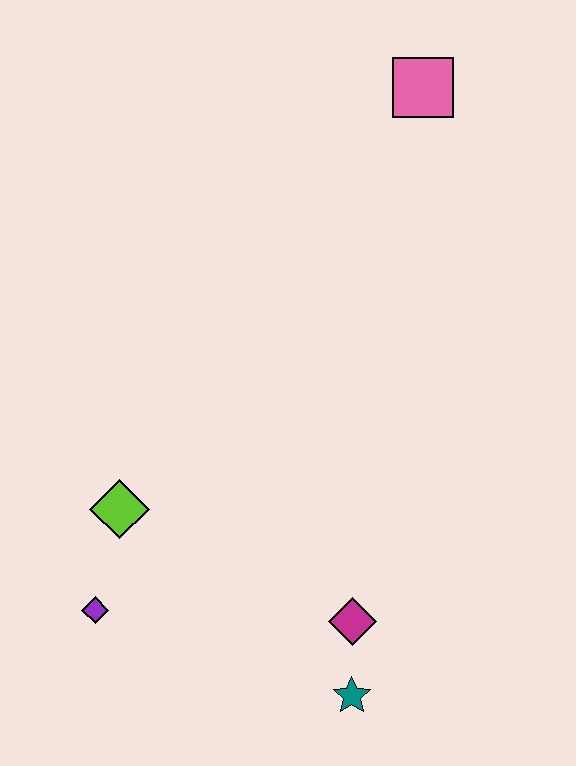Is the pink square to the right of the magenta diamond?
Yes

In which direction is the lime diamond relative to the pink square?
The lime diamond is below the pink square.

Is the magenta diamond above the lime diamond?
No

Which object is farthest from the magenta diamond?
The pink square is farthest from the magenta diamond.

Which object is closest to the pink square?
The lime diamond is closest to the pink square.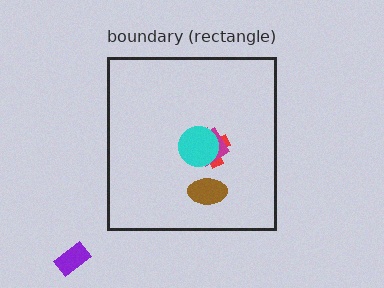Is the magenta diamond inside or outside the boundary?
Inside.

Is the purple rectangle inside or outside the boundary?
Outside.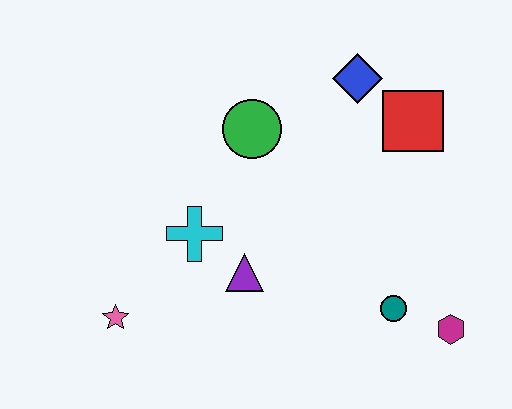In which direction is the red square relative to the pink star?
The red square is to the right of the pink star.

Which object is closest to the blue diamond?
The red square is closest to the blue diamond.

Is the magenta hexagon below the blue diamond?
Yes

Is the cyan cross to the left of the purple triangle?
Yes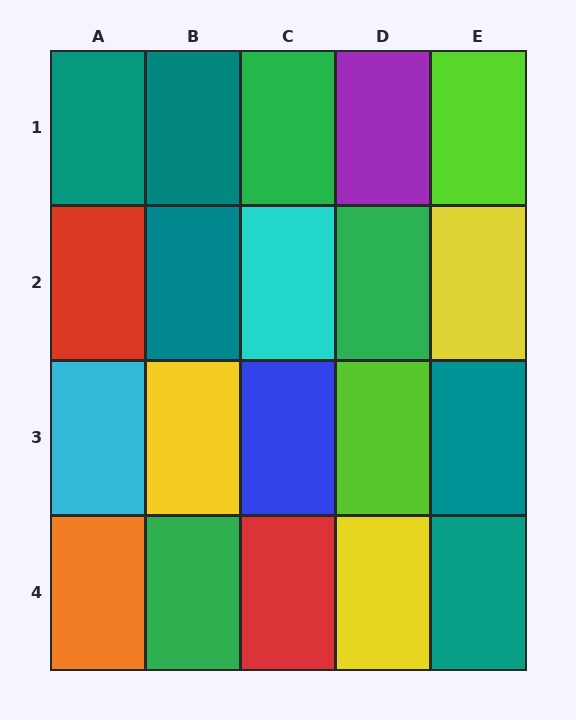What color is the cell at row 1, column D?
Purple.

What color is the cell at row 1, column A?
Teal.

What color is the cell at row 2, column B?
Teal.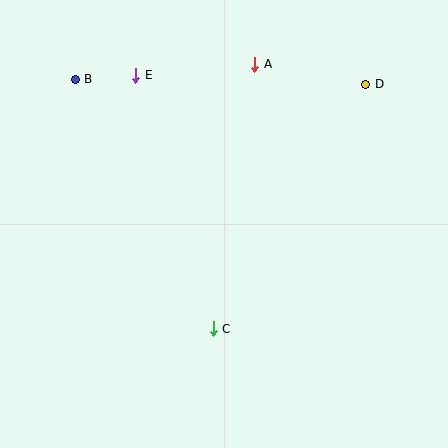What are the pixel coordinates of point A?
Point A is at (255, 64).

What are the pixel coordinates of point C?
Point C is at (213, 329).